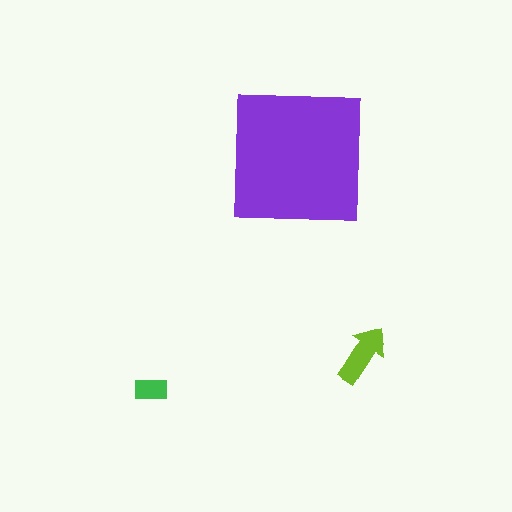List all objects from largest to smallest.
The purple square, the lime arrow, the green rectangle.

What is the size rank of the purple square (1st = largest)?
1st.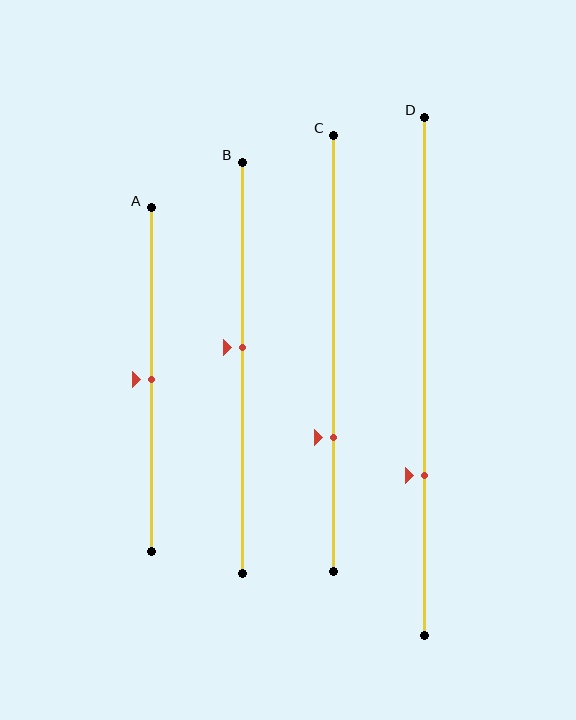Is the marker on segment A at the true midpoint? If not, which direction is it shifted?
Yes, the marker on segment A is at the true midpoint.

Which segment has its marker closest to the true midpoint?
Segment A has its marker closest to the true midpoint.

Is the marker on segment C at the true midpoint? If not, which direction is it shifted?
No, the marker on segment C is shifted downward by about 19% of the segment length.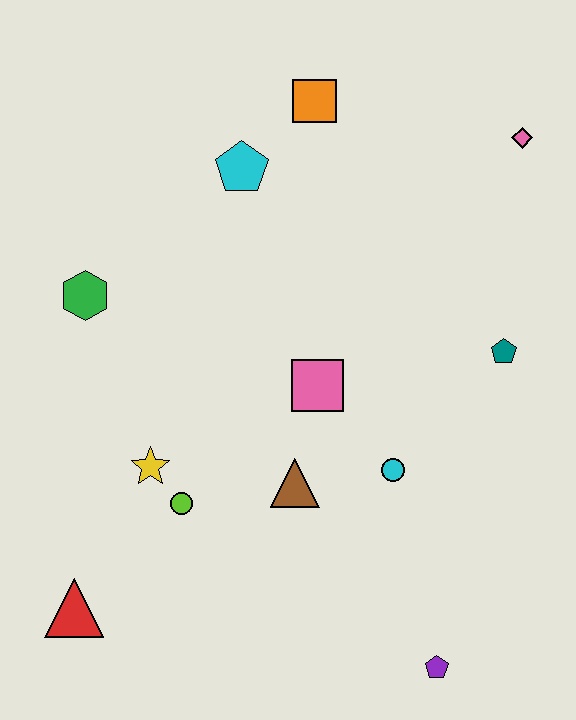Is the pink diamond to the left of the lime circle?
No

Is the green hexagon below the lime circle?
No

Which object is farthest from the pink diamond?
The red triangle is farthest from the pink diamond.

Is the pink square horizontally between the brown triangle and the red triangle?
No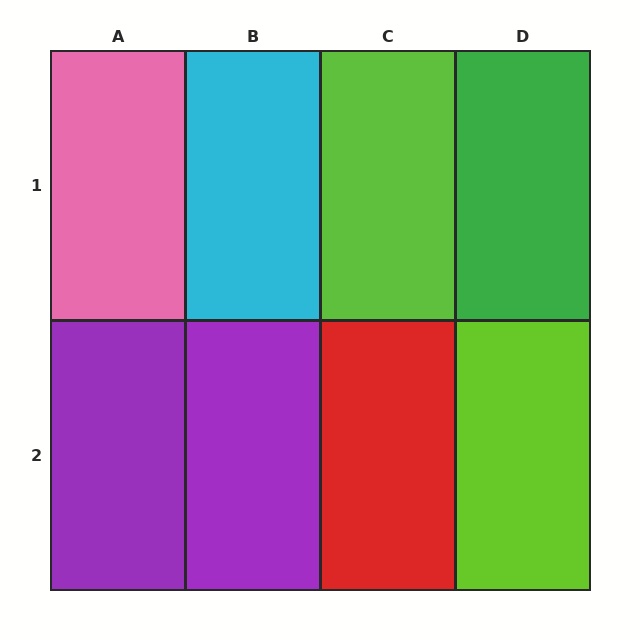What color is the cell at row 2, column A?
Purple.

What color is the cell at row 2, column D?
Lime.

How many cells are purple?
2 cells are purple.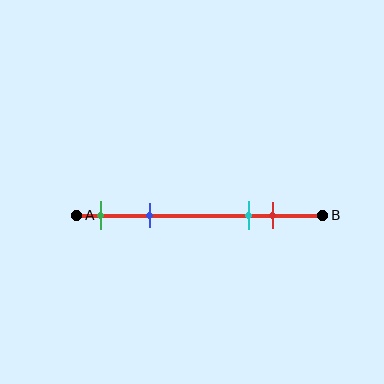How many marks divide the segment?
There are 4 marks dividing the segment.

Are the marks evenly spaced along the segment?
No, the marks are not evenly spaced.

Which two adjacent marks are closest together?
The cyan and red marks are the closest adjacent pair.